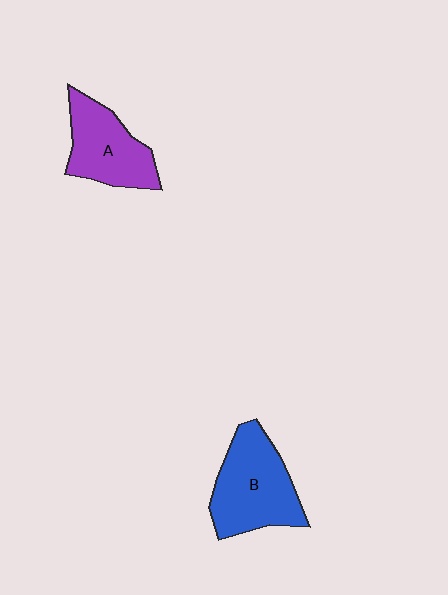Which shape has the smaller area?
Shape A (purple).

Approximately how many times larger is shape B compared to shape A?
Approximately 1.2 times.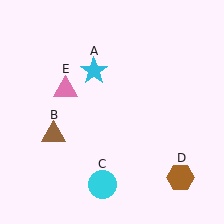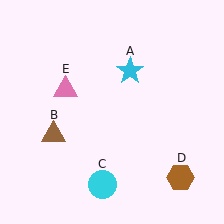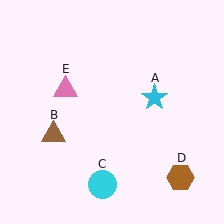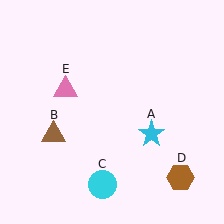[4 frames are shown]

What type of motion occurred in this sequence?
The cyan star (object A) rotated clockwise around the center of the scene.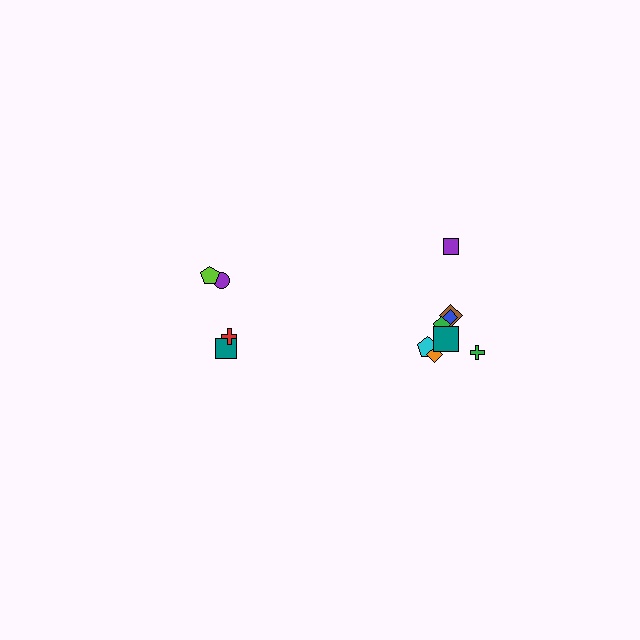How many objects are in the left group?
There are 4 objects.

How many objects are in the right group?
There are 8 objects.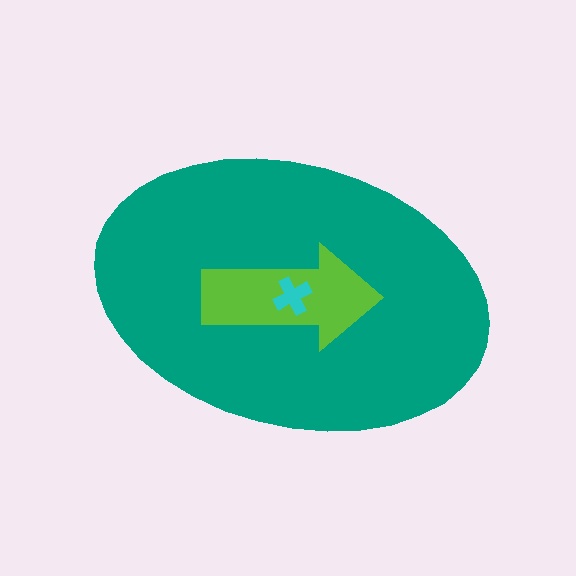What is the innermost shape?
The cyan cross.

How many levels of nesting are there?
3.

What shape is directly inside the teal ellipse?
The lime arrow.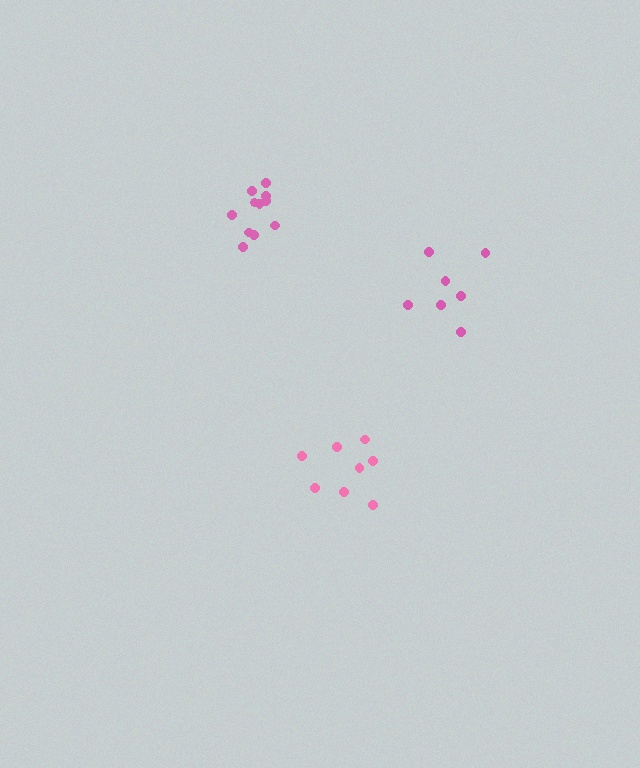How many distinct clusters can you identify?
There are 3 distinct clusters.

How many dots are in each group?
Group 1: 8 dots, Group 2: 11 dots, Group 3: 7 dots (26 total).